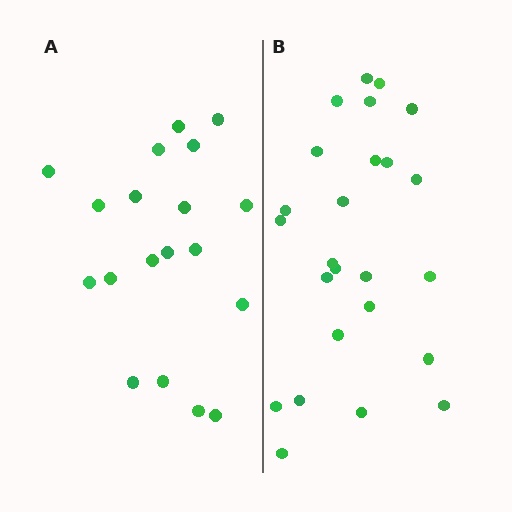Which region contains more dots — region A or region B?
Region B (the right region) has more dots.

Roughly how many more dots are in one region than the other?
Region B has about 6 more dots than region A.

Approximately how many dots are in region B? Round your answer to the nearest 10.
About 20 dots. (The exact count is 25, which rounds to 20.)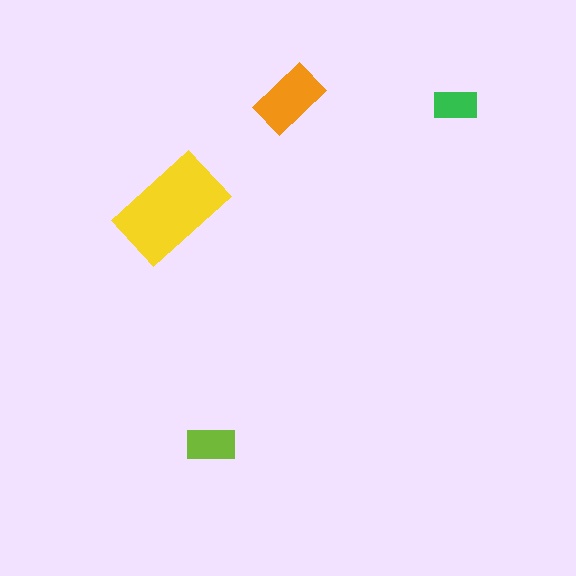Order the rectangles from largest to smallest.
the yellow one, the orange one, the lime one, the green one.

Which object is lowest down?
The lime rectangle is bottommost.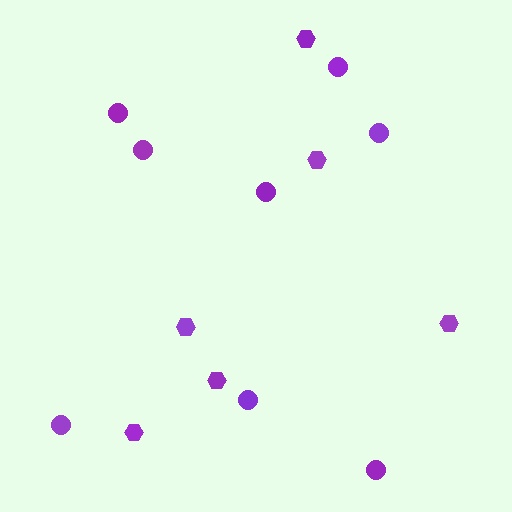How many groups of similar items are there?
There are 2 groups: one group of circles (8) and one group of hexagons (6).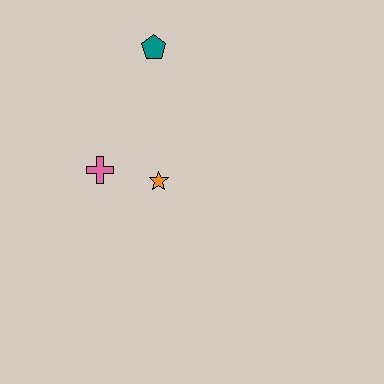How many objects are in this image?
There are 3 objects.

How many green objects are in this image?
There are no green objects.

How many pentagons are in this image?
There is 1 pentagon.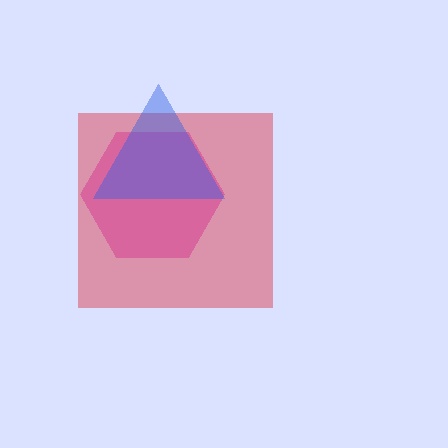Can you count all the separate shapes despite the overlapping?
Yes, there are 3 separate shapes.